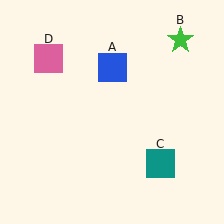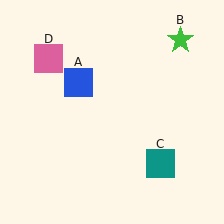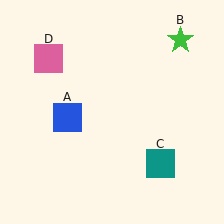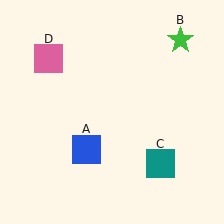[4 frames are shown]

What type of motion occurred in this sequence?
The blue square (object A) rotated counterclockwise around the center of the scene.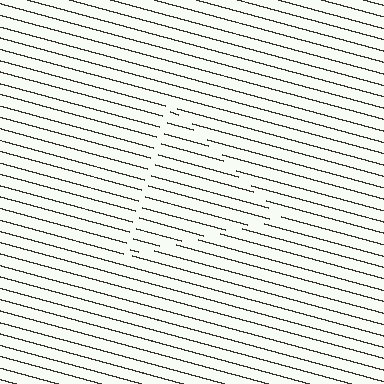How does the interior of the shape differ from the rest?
The interior of the shape contains the same grating, shifted by half a period — the contour is defined by the phase discontinuity where line-ends from the inner and outer gratings abut.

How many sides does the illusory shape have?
3 sides — the line-ends trace a triangle.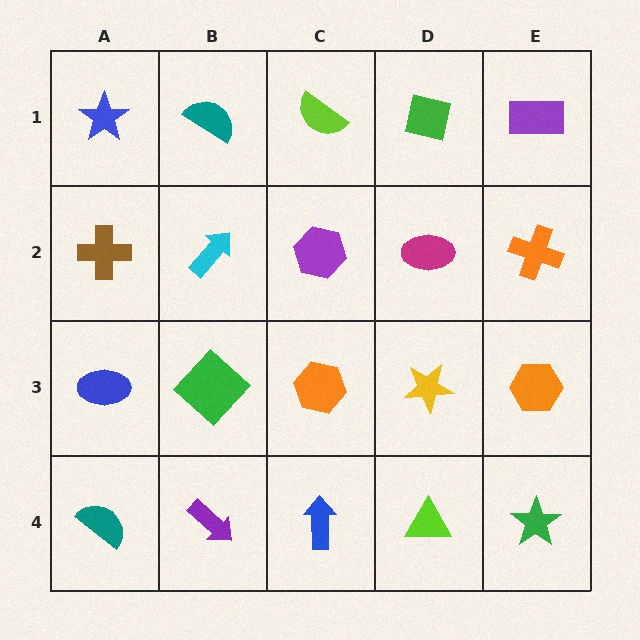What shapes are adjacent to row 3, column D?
A magenta ellipse (row 2, column D), a lime triangle (row 4, column D), an orange hexagon (row 3, column C), an orange hexagon (row 3, column E).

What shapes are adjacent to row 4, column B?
A green diamond (row 3, column B), a teal semicircle (row 4, column A), a blue arrow (row 4, column C).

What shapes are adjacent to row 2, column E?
A purple rectangle (row 1, column E), an orange hexagon (row 3, column E), a magenta ellipse (row 2, column D).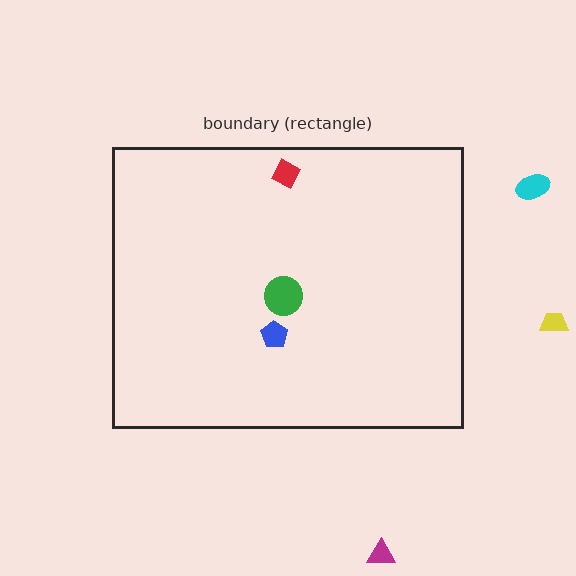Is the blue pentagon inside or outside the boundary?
Inside.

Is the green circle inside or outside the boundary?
Inside.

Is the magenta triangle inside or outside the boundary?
Outside.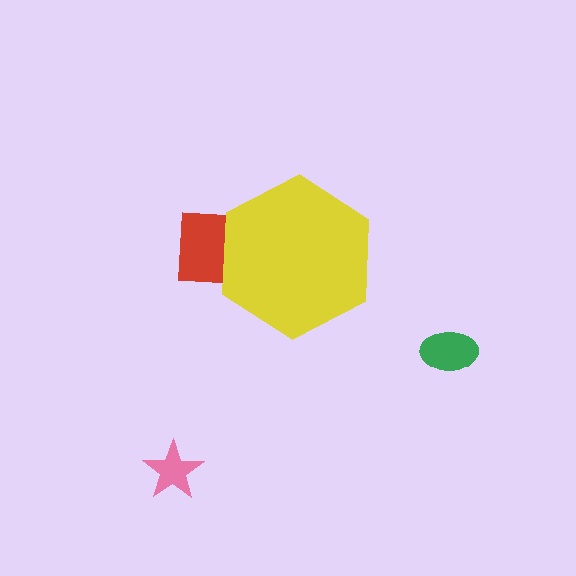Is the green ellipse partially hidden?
No, the green ellipse is fully visible.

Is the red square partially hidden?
Yes, the red square is partially hidden behind the yellow hexagon.